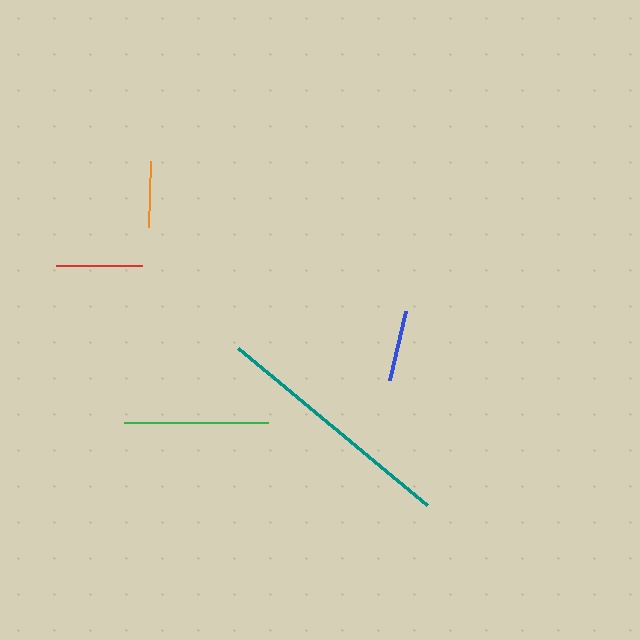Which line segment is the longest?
The teal line is the longest at approximately 245 pixels.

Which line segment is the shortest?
The orange line is the shortest at approximately 66 pixels.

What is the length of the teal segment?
The teal segment is approximately 245 pixels long.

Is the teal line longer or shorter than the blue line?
The teal line is longer than the blue line.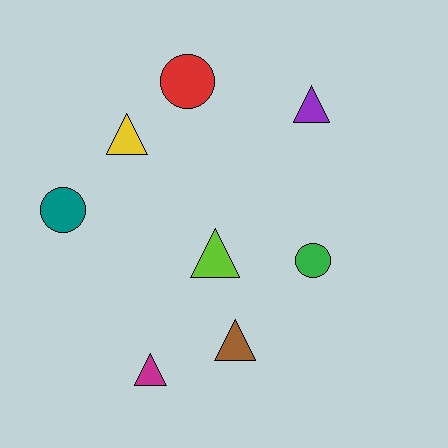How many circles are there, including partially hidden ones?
There are 3 circles.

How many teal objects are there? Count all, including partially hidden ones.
There is 1 teal object.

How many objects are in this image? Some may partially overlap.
There are 8 objects.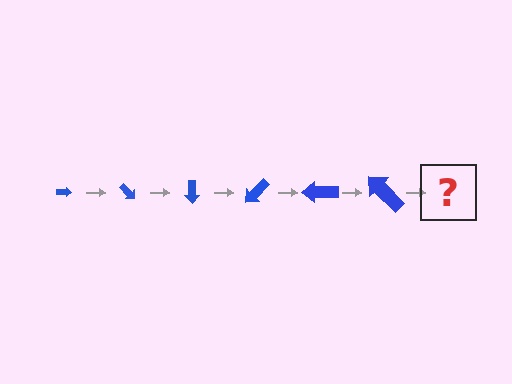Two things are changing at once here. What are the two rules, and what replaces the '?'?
The two rules are that the arrow grows larger each step and it rotates 45 degrees each step. The '?' should be an arrow, larger than the previous one and rotated 270 degrees from the start.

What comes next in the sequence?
The next element should be an arrow, larger than the previous one and rotated 270 degrees from the start.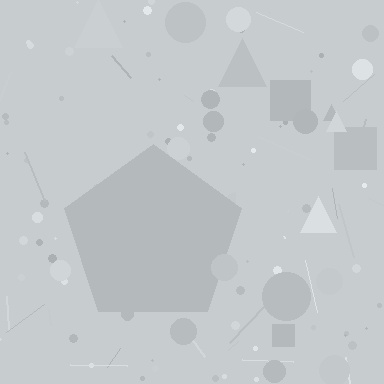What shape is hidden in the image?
A pentagon is hidden in the image.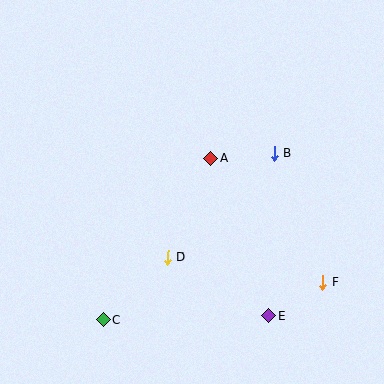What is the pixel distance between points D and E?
The distance between D and E is 117 pixels.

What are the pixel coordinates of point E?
Point E is at (269, 315).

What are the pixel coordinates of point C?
Point C is at (103, 320).